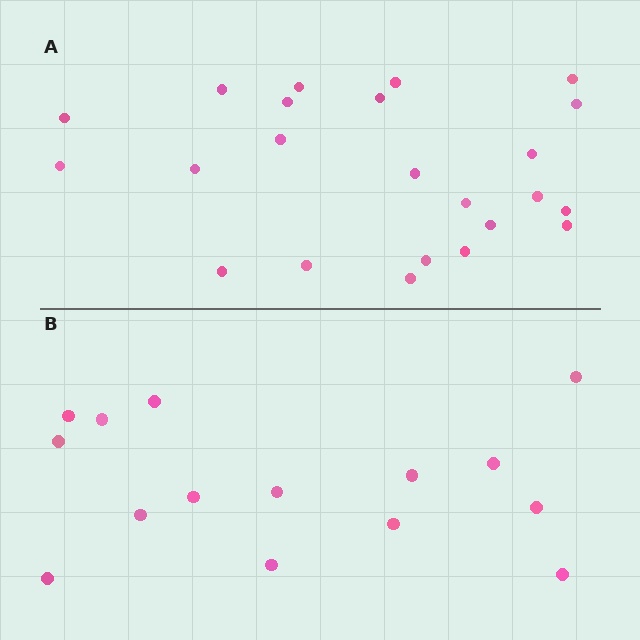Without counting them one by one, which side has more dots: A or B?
Region A (the top region) has more dots.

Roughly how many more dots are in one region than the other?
Region A has roughly 8 or so more dots than region B.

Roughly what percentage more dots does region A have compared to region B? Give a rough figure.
About 55% more.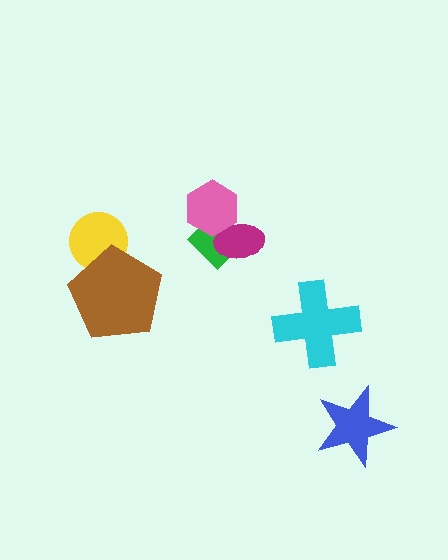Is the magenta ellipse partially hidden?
Yes, it is partially covered by another shape.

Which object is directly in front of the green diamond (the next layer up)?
The magenta ellipse is directly in front of the green diamond.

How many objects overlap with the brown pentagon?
1 object overlaps with the brown pentagon.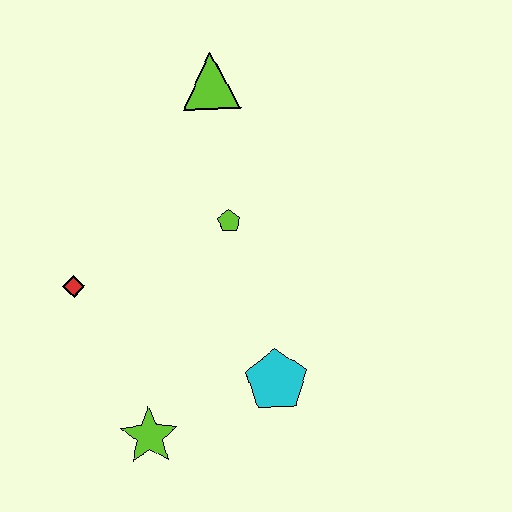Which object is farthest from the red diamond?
The lime triangle is farthest from the red diamond.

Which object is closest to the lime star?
The cyan pentagon is closest to the lime star.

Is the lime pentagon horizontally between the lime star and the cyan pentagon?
Yes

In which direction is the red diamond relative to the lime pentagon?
The red diamond is to the left of the lime pentagon.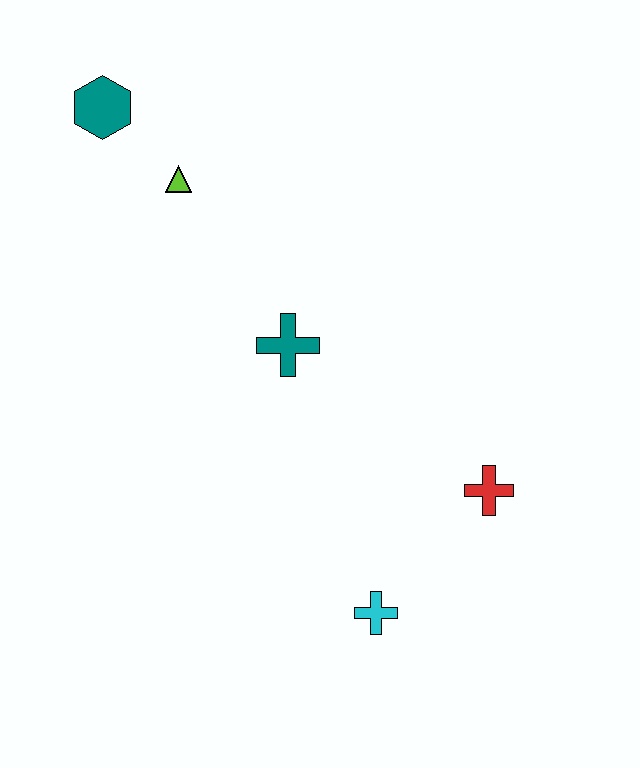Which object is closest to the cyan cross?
The red cross is closest to the cyan cross.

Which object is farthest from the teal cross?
The teal hexagon is farthest from the teal cross.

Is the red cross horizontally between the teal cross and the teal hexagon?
No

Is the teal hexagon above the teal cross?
Yes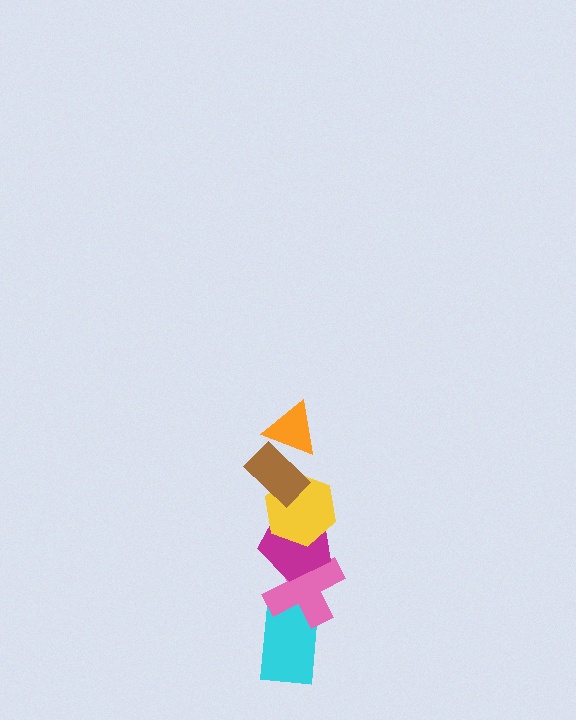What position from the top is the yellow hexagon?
The yellow hexagon is 3rd from the top.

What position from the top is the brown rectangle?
The brown rectangle is 2nd from the top.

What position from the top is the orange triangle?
The orange triangle is 1st from the top.